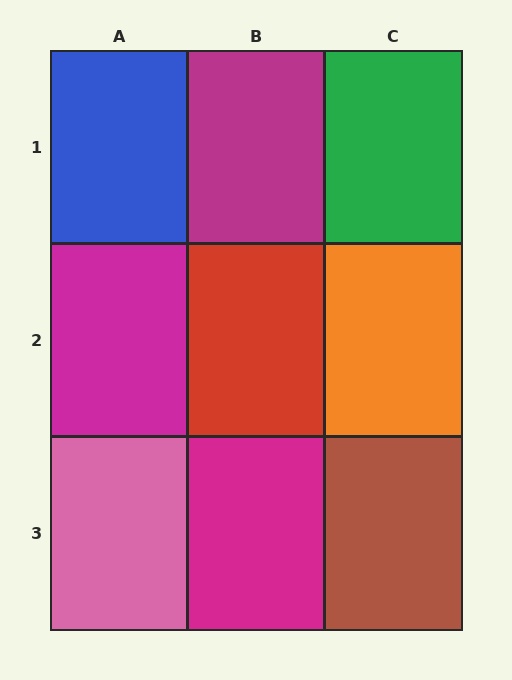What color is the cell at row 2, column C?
Orange.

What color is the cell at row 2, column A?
Magenta.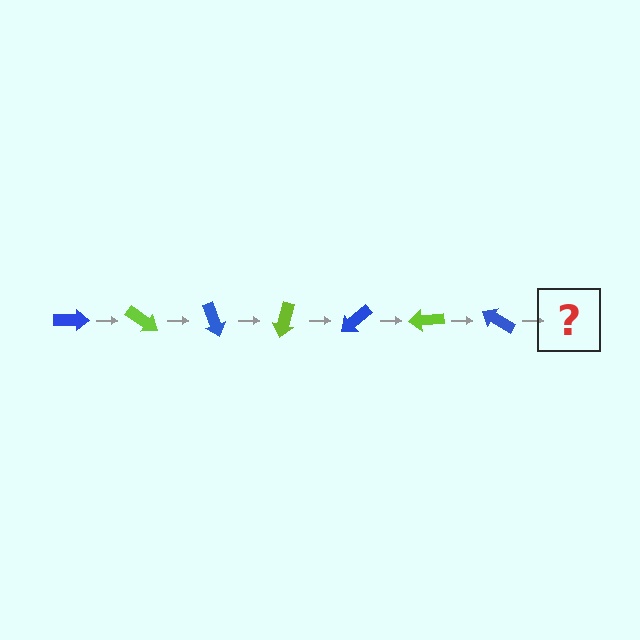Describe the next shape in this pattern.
It should be a lime arrow, rotated 245 degrees from the start.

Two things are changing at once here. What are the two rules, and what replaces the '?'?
The two rules are that it rotates 35 degrees each step and the color cycles through blue and lime. The '?' should be a lime arrow, rotated 245 degrees from the start.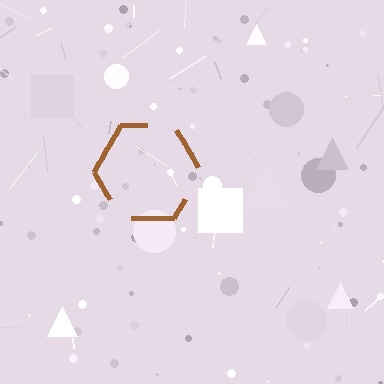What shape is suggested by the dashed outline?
The dashed outline suggests a hexagon.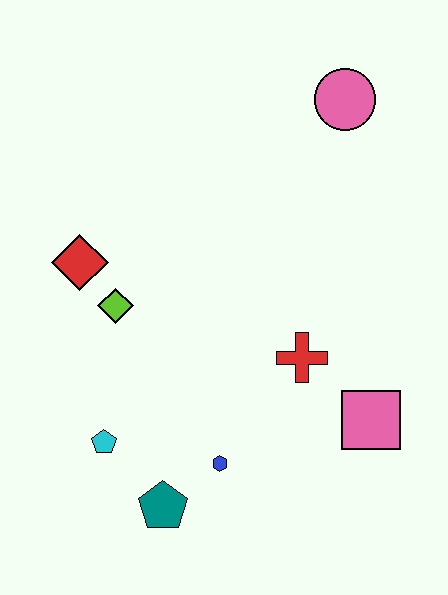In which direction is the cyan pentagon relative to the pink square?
The cyan pentagon is to the left of the pink square.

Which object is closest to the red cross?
The pink square is closest to the red cross.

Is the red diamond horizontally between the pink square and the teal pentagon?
No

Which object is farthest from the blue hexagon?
The pink circle is farthest from the blue hexagon.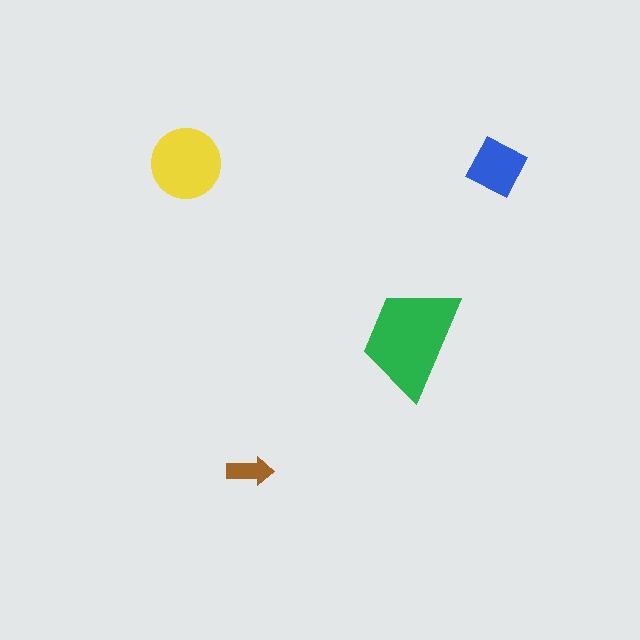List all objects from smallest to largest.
The brown arrow, the blue diamond, the yellow circle, the green trapezoid.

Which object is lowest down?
The brown arrow is bottommost.